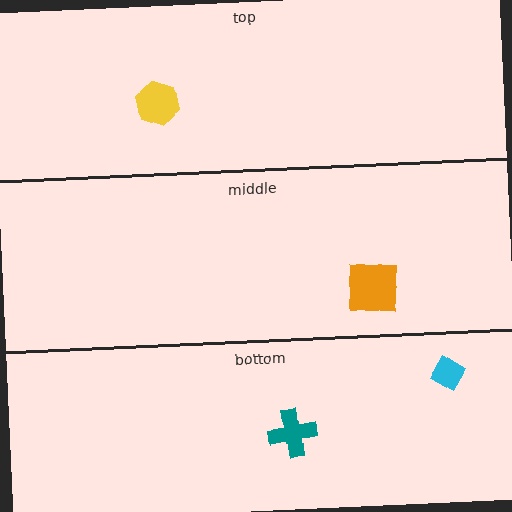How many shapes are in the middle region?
1.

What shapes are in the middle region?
The orange square.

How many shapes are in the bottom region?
2.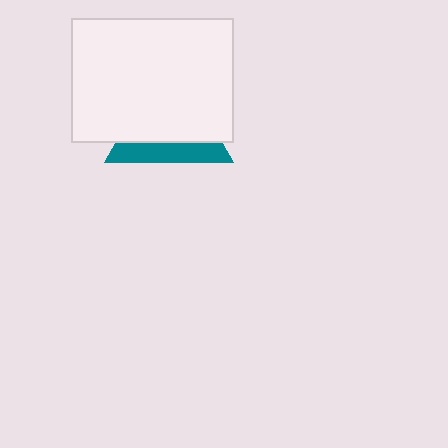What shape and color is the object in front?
The object in front is a white rectangle.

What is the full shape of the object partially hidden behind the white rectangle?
The partially hidden object is a teal triangle.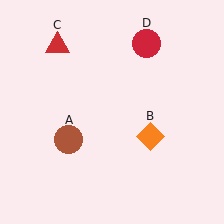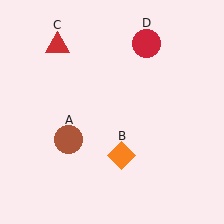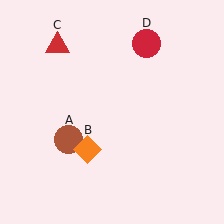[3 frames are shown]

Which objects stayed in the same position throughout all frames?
Brown circle (object A) and red triangle (object C) and red circle (object D) remained stationary.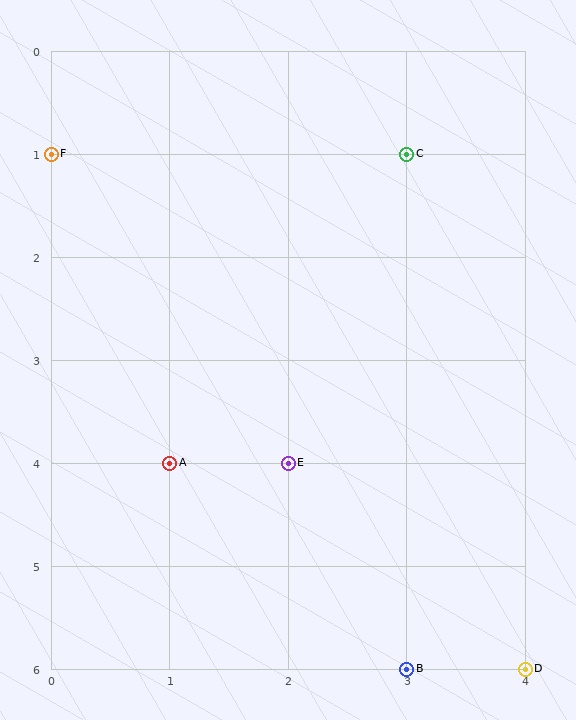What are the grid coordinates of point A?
Point A is at grid coordinates (1, 4).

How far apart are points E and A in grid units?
Points E and A are 1 column apart.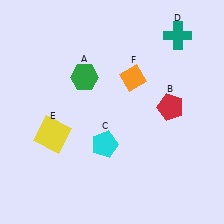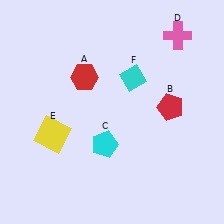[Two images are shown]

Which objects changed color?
A changed from green to red. D changed from teal to pink. F changed from orange to cyan.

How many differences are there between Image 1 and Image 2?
There are 3 differences between the two images.